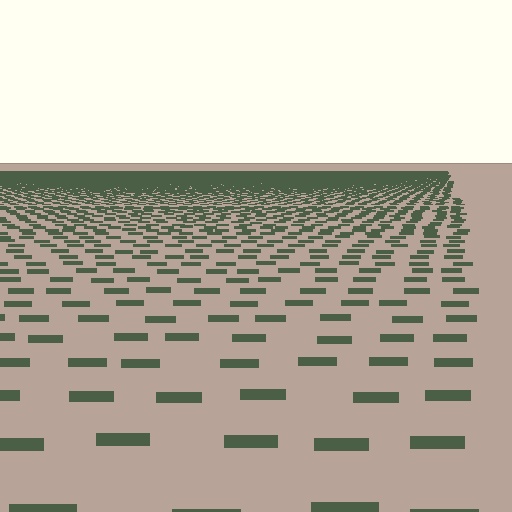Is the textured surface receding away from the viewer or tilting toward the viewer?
The surface is receding away from the viewer. Texture elements get smaller and denser toward the top.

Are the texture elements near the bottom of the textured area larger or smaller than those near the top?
Larger. Near the bottom, elements are closer to the viewer and appear at a bigger on-screen size.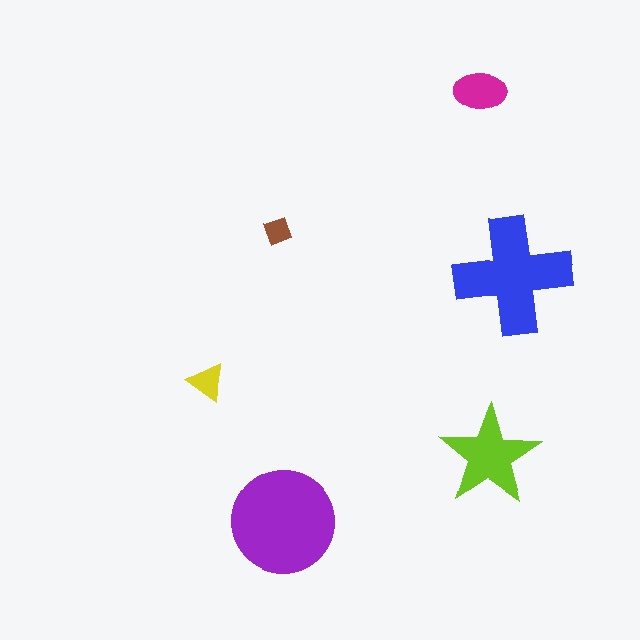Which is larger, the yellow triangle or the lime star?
The lime star.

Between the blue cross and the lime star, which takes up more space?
The blue cross.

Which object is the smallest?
The brown diamond.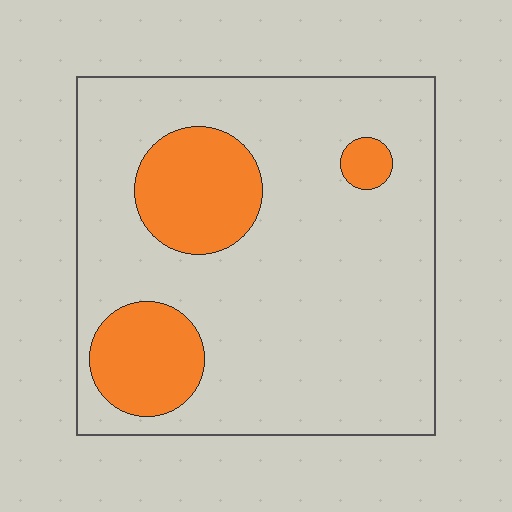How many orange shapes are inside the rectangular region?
3.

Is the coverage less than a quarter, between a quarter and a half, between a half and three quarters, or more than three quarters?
Less than a quarter.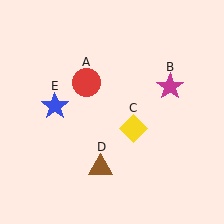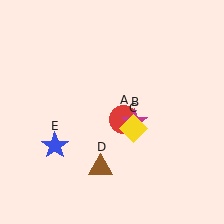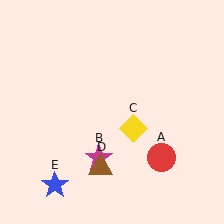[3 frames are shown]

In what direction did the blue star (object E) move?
The blue star (object E) moved down.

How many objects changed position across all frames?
3 objects changed position: red circle (object A), magenta star (object B), blue star (object E).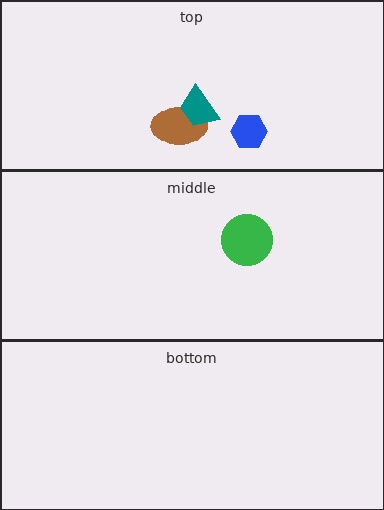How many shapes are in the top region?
3.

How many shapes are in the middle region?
1.